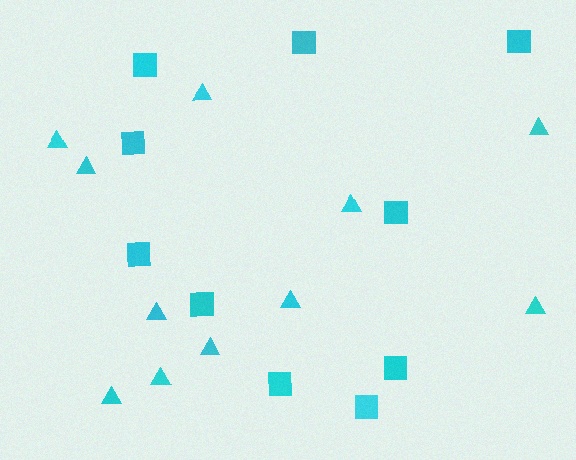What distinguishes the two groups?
There are 2 groups: one group of squares (10) and one group of triangles (11).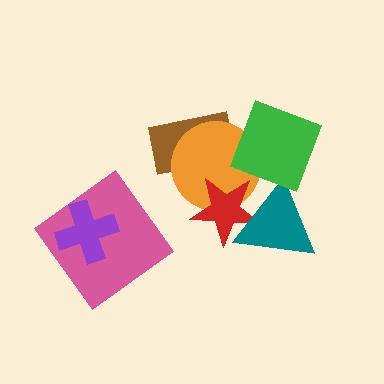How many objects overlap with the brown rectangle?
1 object overlaps with the brown rectangle.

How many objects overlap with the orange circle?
3 objects overlap with the orange circle.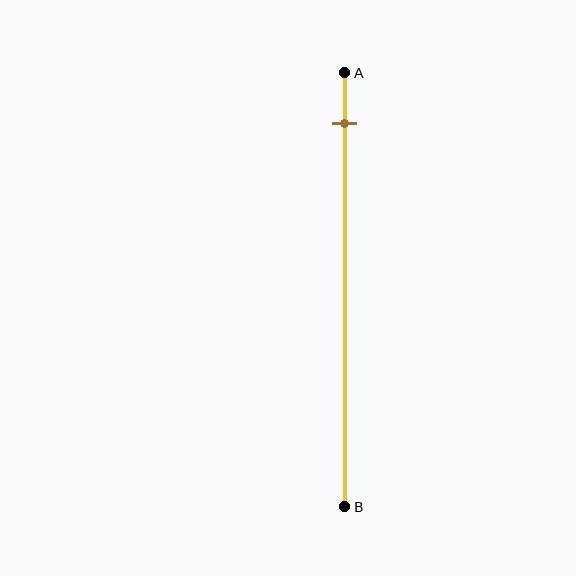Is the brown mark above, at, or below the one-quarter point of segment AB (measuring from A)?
The brown mark is above the one-quarter point of segment AB.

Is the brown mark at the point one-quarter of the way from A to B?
No, the mark is at about 10% from A, not at the 25% one-quarter point.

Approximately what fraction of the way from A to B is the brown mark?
The brown mark is approximately 10% of the way from A to B.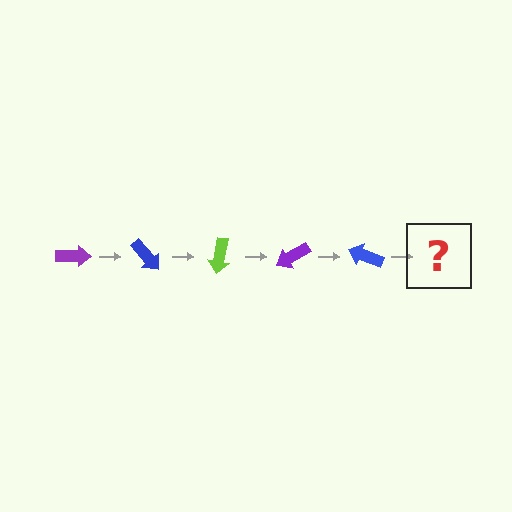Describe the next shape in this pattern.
It should be a lime arrow, rotated 250 degrees from the start.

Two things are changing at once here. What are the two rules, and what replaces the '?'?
The two rules are that it rotates 50 degrees each step and the color cycles through purple, blue, and lime. The '?' should be a lime arrow, rotated 250 degrees from the start.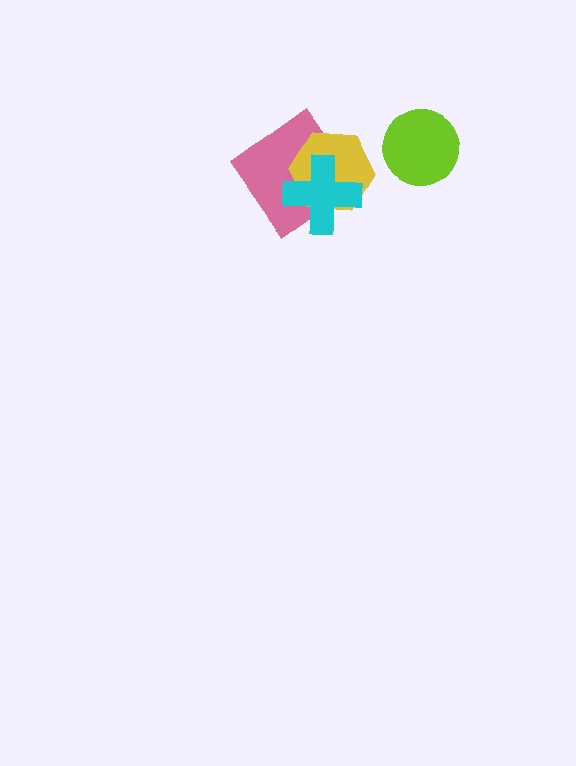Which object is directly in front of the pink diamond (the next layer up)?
The yellow hexagon is directly in front of the pink diamond.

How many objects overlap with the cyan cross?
2 objects overlap with the cyan cross.